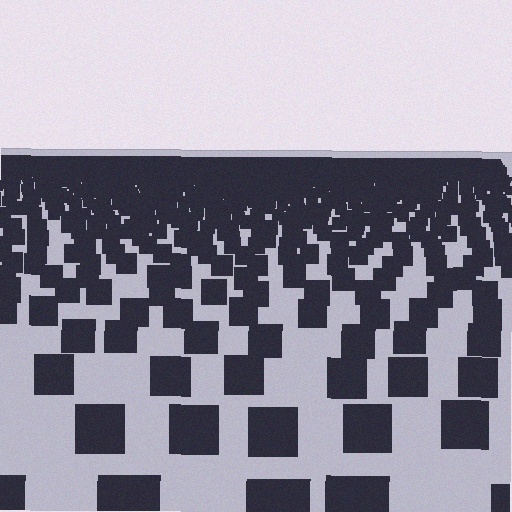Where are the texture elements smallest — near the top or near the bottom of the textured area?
Near the top.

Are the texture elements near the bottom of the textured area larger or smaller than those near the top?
Larger. Near the bottom, elements are closer to the viewer and appear at a bigger on-screen size.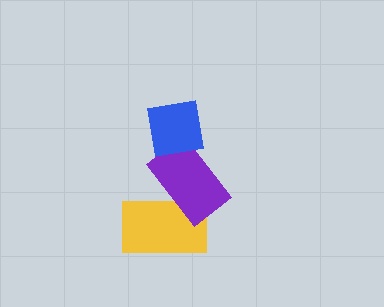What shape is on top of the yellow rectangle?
The purple rectangle is on top of the yellow rectangle.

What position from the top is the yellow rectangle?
The yellow rectangle is 3rd from the top.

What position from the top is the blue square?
The blue square is 1st from the top.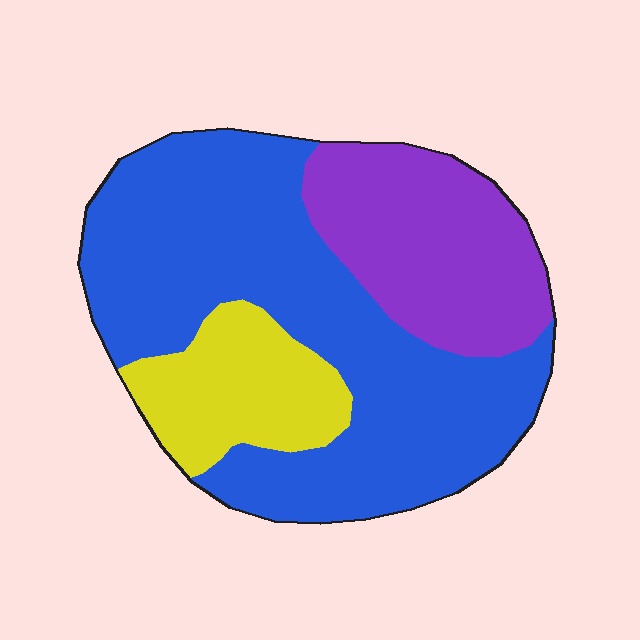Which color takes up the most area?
Blue, at roughly 60%.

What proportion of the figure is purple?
Purple covers around 25% of the figure.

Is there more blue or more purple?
Blue.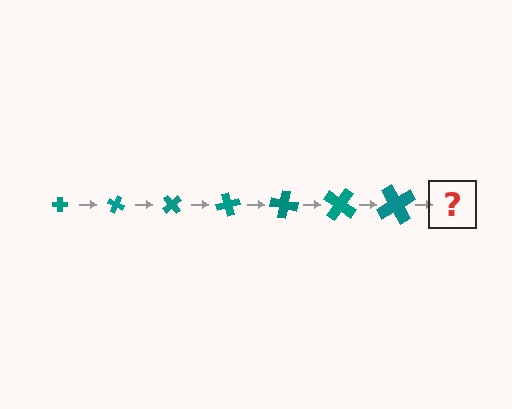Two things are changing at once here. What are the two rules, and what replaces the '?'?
The two rules are that the cross grows larger each step and it rotates 25 degrees each step. The '?' should be a cross, larger than the previous one and rotated 175 degrees from the start.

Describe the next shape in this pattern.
It should be a cross, larger than the previous one and rotated 175 degrees from the start.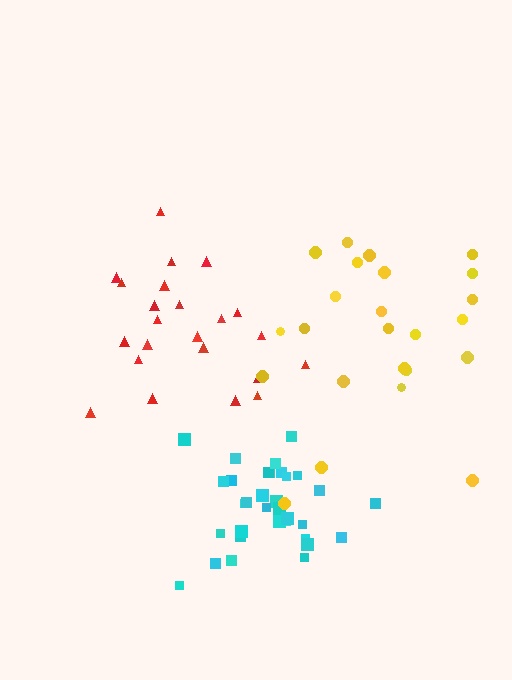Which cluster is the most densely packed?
Cyan.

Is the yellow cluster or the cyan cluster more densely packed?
Cyan.